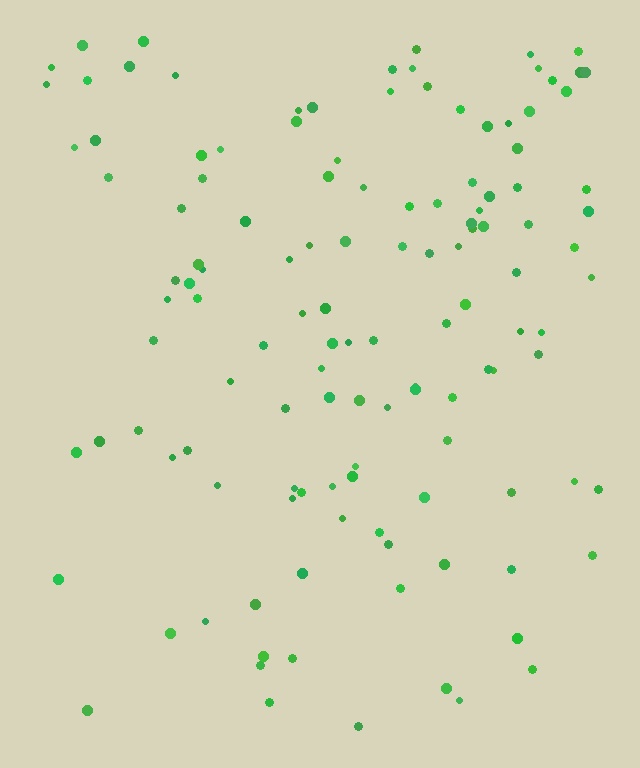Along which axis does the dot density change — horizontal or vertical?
Vertical.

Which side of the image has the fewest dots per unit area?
The bottom.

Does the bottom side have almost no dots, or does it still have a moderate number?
Still a moderate number, just noticeably fewer than the top.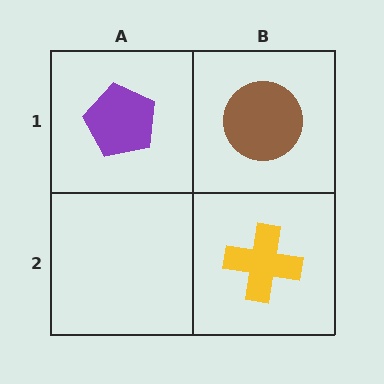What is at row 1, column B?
A brown circle.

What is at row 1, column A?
A purple pentagon.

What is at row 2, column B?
A yellow cross.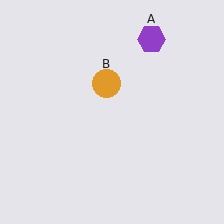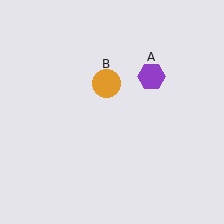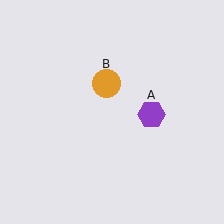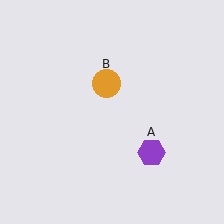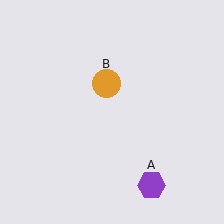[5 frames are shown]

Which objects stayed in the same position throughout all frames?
Orange circle (object B) remained stationary.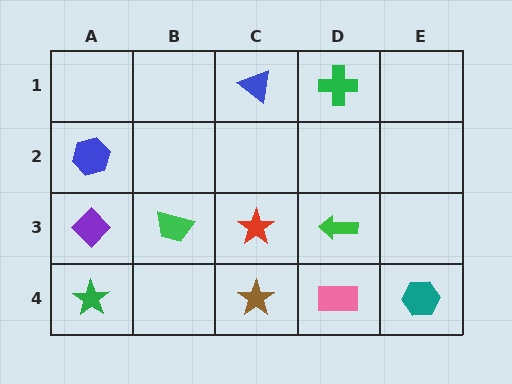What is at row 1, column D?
A green cross.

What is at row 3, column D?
A green arrow.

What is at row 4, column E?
A teal hexagon.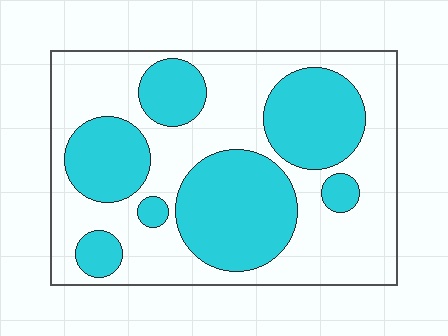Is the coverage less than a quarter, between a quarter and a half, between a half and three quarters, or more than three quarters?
Between a quarter and a half.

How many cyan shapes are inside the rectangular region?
7.